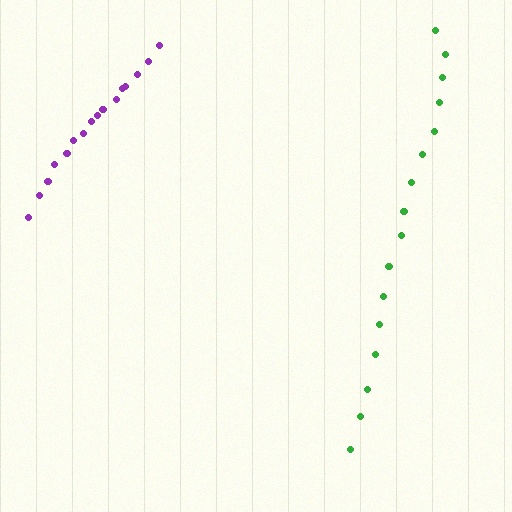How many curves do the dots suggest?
There are 2 distinct paths.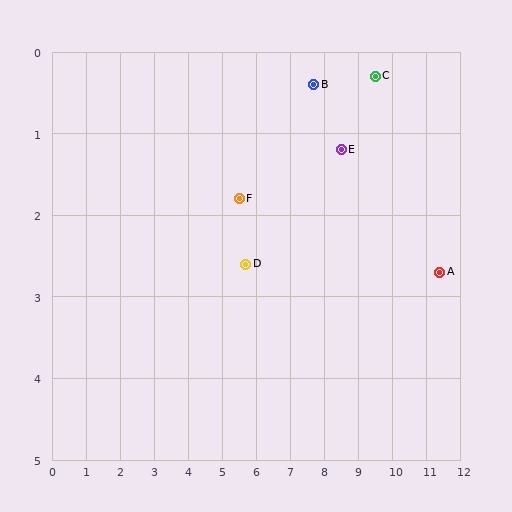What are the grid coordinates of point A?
Point A is at approximately (11.4, 2.7).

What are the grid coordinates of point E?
Point E is at approximately (8.5, 1.2).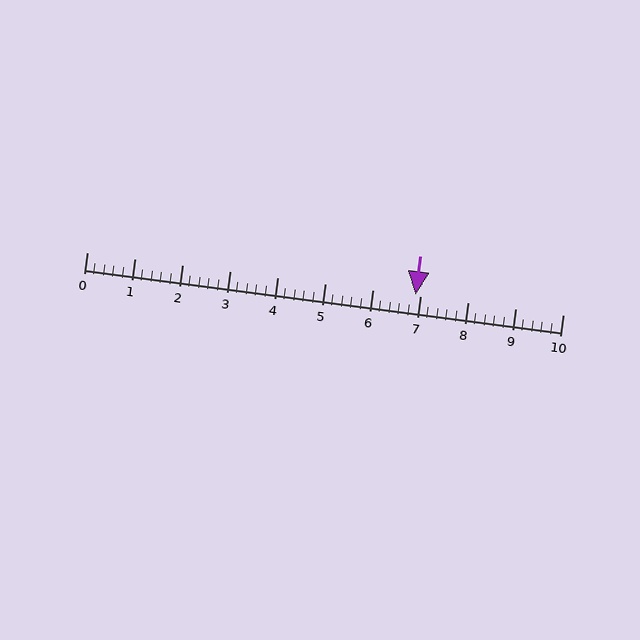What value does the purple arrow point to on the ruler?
The purple arrow points to approximately 6.9.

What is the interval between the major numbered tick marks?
The major tick marks are spaced 1 units apart.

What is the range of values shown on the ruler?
The ruler shows values from 0 to 10.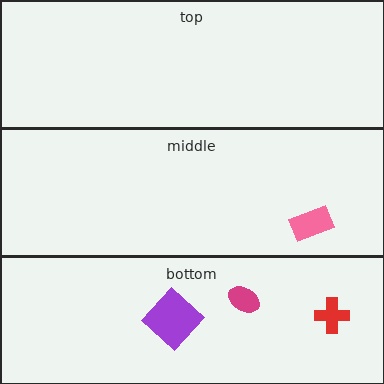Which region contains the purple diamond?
The bottom region.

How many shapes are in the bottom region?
3.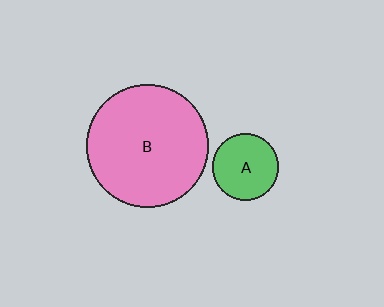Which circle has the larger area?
Circle B (pink).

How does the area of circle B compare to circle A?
Approximately 3.4 times.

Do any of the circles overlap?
No, none of the circles overlap.